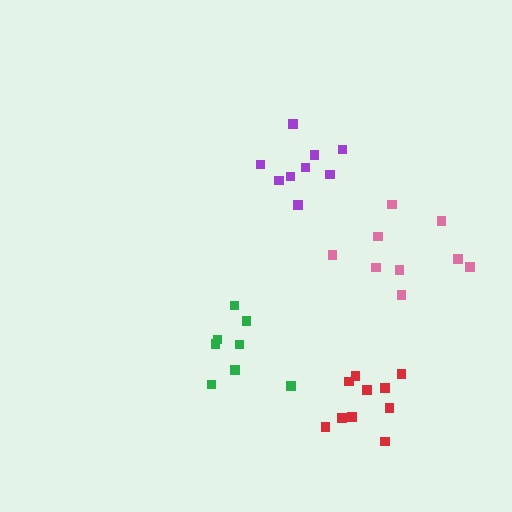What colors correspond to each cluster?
The clusters are colored: green, purple, pink, red.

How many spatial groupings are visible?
There are 4 spatial groupings.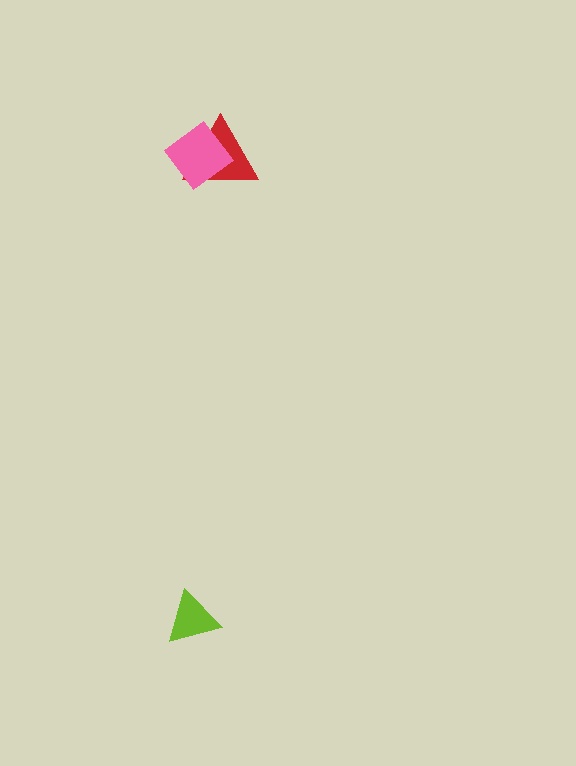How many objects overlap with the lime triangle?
0 objects overlap with the lime triangle.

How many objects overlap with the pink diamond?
1 object overlaps with the pink diamond.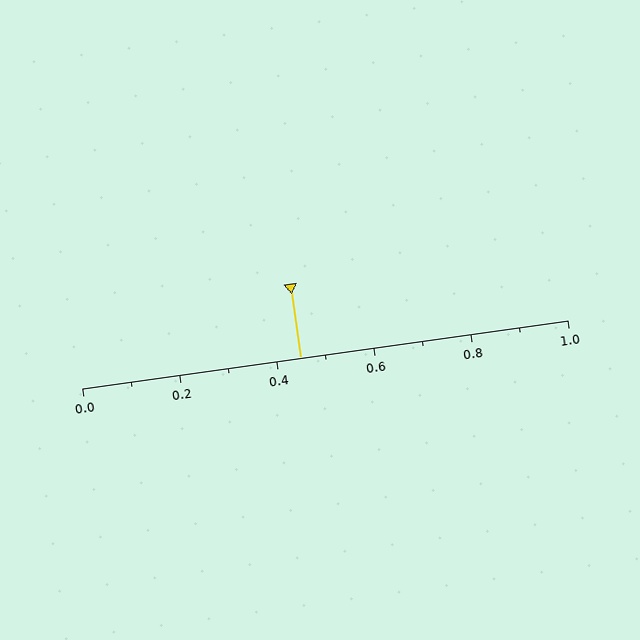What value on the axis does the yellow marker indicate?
The marker indicates approximately 0.45.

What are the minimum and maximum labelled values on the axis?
The axis runs from 0.0 to 1.0.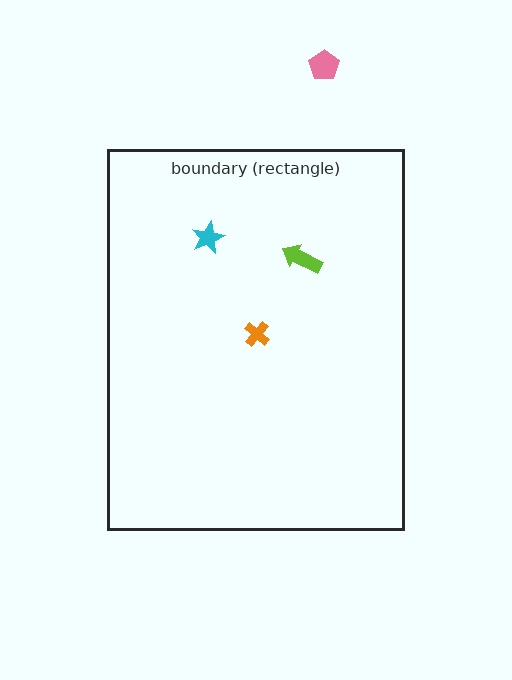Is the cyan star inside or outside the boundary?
Inside.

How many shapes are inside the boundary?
3 inside, 1 outside.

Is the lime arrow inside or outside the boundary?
Inside.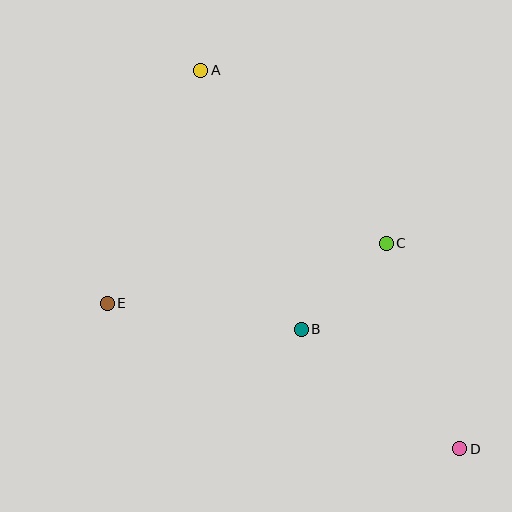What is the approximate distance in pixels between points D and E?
The distance between D and E is approximately 382 pixels.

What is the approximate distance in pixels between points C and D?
The distance between C and D is approximately 219 pixels.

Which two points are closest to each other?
Points B and C are closest to each other.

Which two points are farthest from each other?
Points A and D are farthest from each other.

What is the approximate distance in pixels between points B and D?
The distance between B and D is approximately 199 pixels.